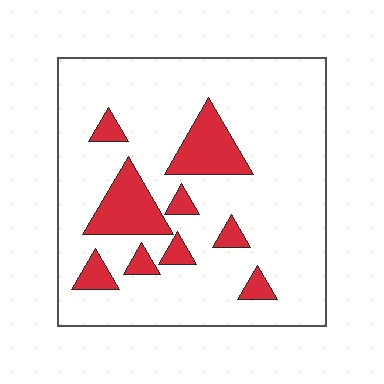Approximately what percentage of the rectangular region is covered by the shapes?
Approximately 15%.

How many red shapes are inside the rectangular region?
9.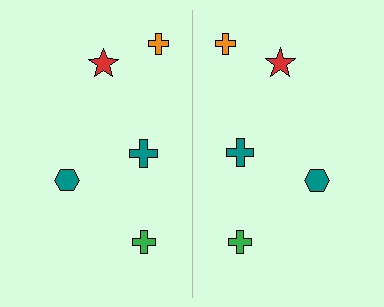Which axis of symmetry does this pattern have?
The pattern has a vertical axis of symmetry running through the center of the image.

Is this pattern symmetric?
Yes, this pattern has bilateral (reflection) symmetry.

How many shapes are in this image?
There are 10 shapes in this image.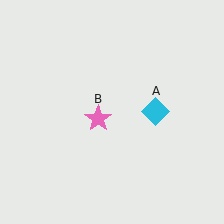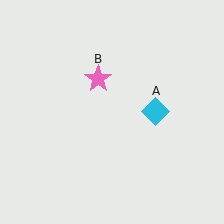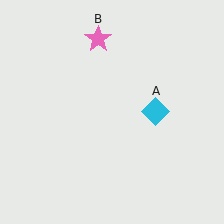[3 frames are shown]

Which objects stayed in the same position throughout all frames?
Cyan diamond (object A) remained stationary.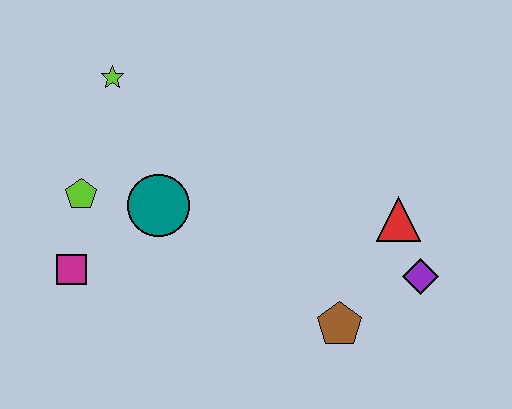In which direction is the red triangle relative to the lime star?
The red triangle is to the right of the lime star.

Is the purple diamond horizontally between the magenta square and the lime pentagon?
No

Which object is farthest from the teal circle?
The purple diamond is farthest from the teal circle.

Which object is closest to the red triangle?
The purple diamond is closest to the red triangle.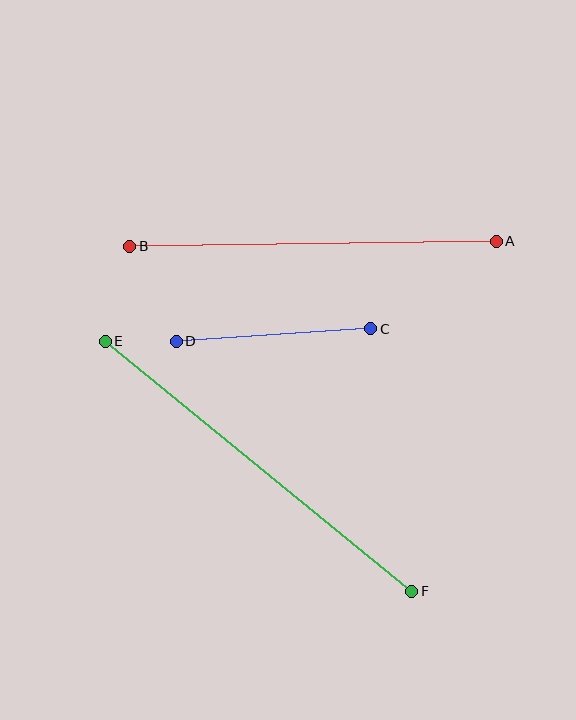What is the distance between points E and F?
The distance is approximately 396 pixels.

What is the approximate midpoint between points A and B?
The midpoint is at approximately (313, 244) pixels.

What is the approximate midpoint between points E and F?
The midpoint is at approximately (258, 466) pixels.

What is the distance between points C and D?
The distance is approximately 195 pixels.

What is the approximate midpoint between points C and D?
The midpoint is at approximately (274, 335) pixels.